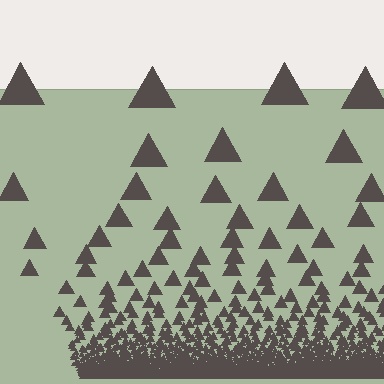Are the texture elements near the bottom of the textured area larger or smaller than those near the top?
Smaller. The gradient is inverted — elements near the bottom are smaller and denser.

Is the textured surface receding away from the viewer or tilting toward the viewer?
The surface appears to tilt toward the viewer. Texture elements get larger and sparser toward the top.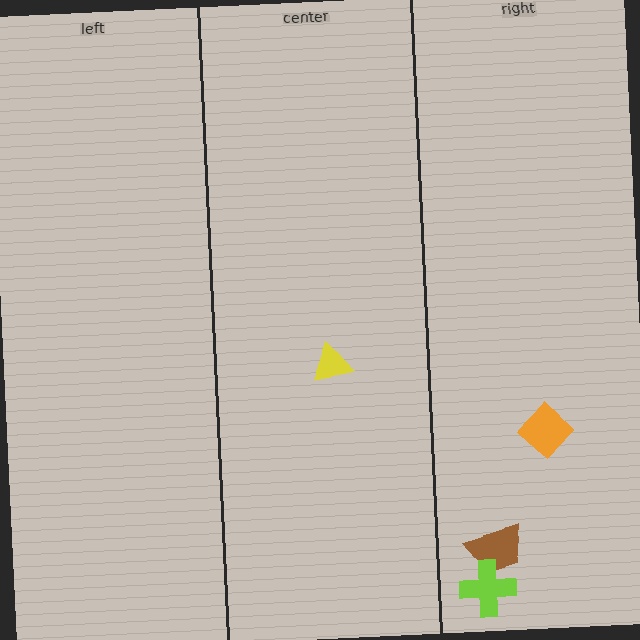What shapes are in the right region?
The brown trapezoid, the orange diamond, the lime cross.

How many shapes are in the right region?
3.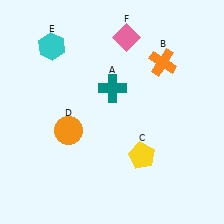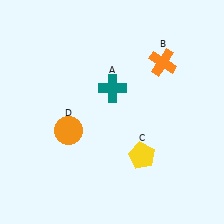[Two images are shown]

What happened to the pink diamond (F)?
The pink diamond (F) was removed in Image 2. It was in the top-right area of Image 1.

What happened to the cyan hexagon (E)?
The cyan hexagon (E) was removed in Image 2. It was in the top-left area of Image 1.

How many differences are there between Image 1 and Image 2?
There are 2 differences between the two images.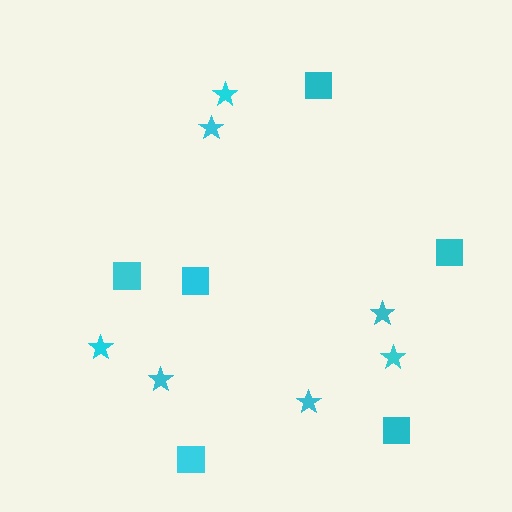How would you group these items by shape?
There are 2 groups: one group of squares (6) and one group of stars (7).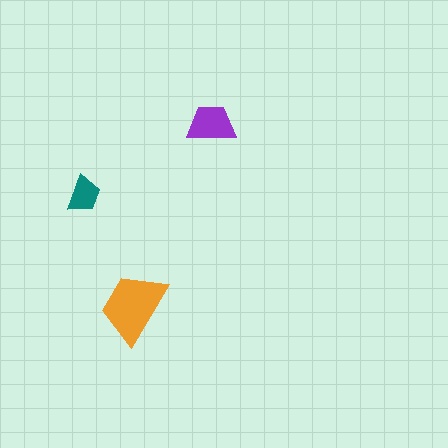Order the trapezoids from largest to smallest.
the orange one, the purple one, the teal one.